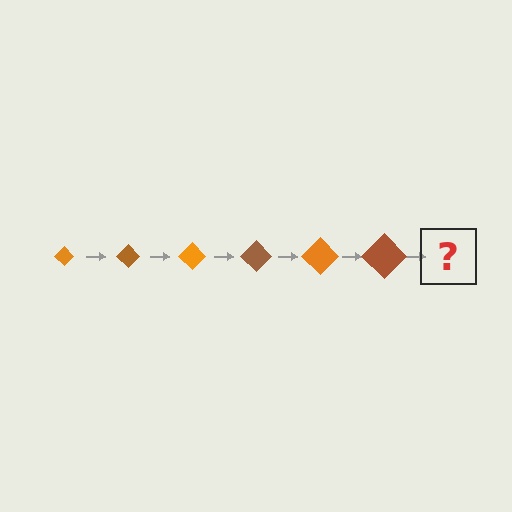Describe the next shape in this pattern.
It should be an orange diamond, larger than the previous one.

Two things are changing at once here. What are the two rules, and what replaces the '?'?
The two rules are that the diamond grows larger each step and the color cycles through orange and brown. The '?' should be an orange diamond, larger than the previous one.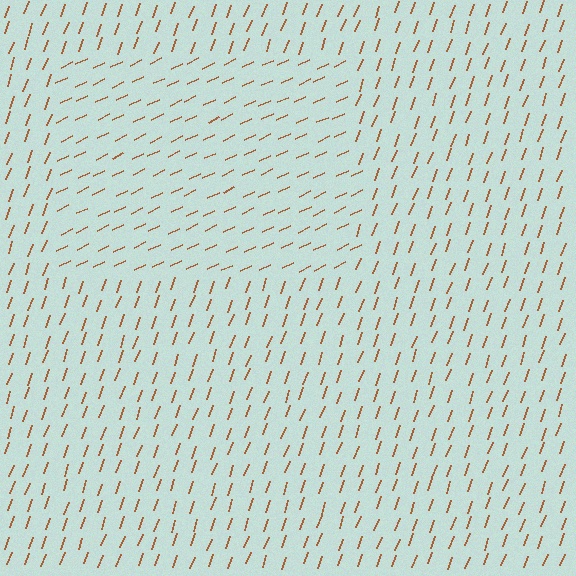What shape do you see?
I see a rectangle.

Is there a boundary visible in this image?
Yes, there is a texture boundary formed by a change in line orientation.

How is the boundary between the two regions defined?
The boundary is defined purely by a change in line orientation (approximately 45 degrees difference). All lines are the same color and thickness.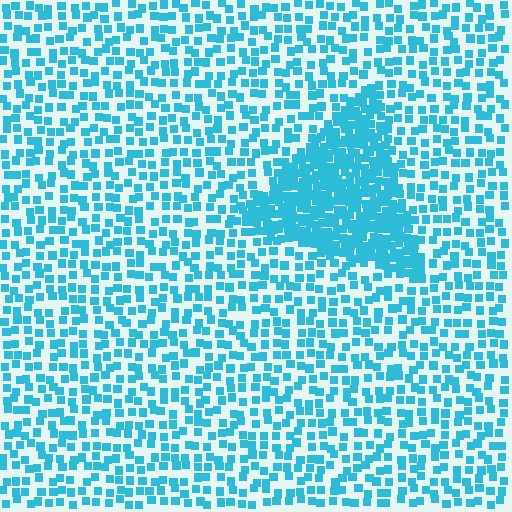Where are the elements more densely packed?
The elements are more densely packed inside the triangle boundary.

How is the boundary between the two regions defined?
The boundary is defined by a change in element density (approximately 2.5x ratio). All elements are the same color, size, and shape.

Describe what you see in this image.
The image contains small cyan elements arranged at two different densities. A triangle-shaped region is visible where the elements are more densely packed than the surrounding area.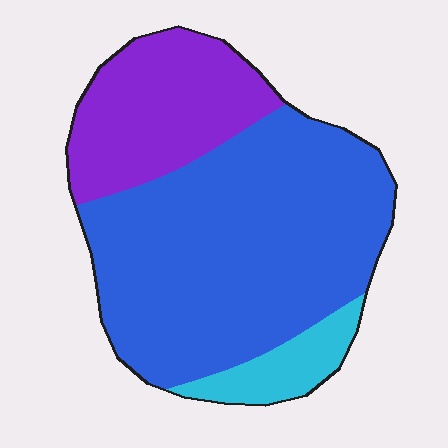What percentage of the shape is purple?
Purple covers 26% of the shape.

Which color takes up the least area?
Cyan, at roughly 10%.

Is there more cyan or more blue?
Blue.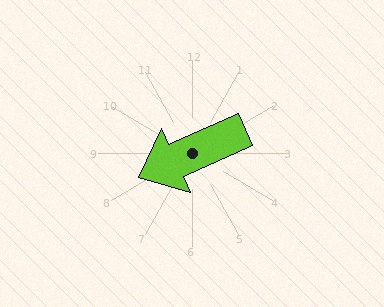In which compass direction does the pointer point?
Southwest.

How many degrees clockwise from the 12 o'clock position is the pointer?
Approximately 246 degrees.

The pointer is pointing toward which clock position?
Roughly 8 o'clock.